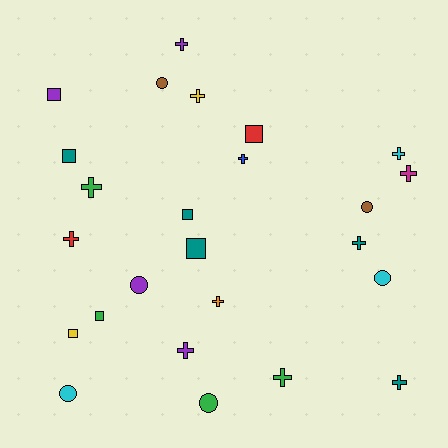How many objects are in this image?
There are 25 objects.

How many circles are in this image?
There are 6 circles.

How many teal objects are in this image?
There are 5 teal objects.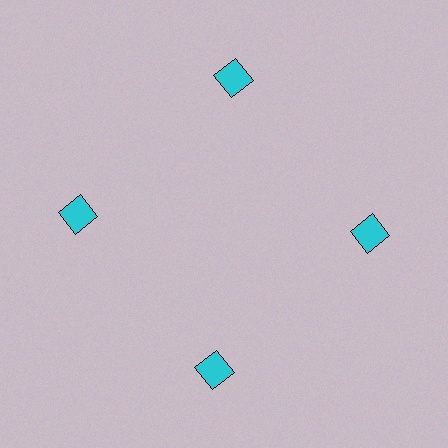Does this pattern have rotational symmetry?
Yes, this pattern has 4-fold rotational symmetry. It looks the same after rotating 90 degrees around the center.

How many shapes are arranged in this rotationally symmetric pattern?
There are 4 shapes, arranged in 4 groups of 1.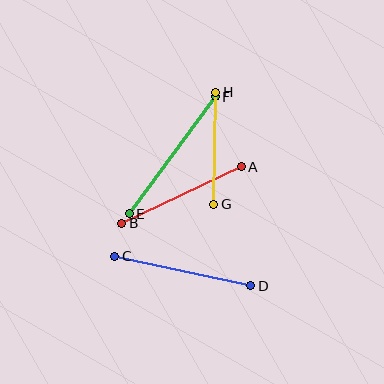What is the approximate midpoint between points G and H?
The midpoint is at approximately (215, 148) pixels.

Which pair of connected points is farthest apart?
Points E and F are farthest apart.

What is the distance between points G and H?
The distance is approximately 112 pixels.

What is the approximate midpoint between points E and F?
The midpoint is at approximately (172, 155) pixels.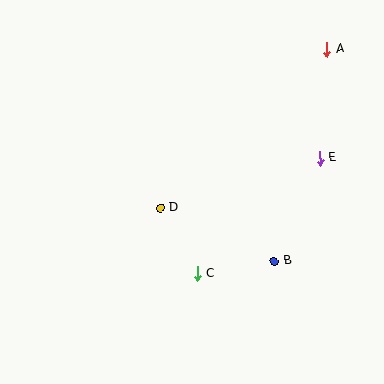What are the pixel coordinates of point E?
Point E is at (320, 158).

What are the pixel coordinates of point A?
Point A is at (327, 49).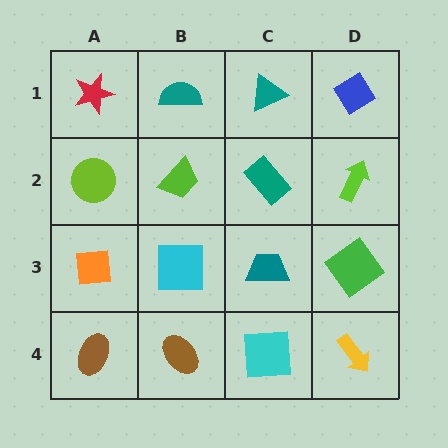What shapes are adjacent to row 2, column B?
A teal semicircle (row 1, column B), a cyan square (row 3, column B), a lime circle (row 2, column A), a teal rectangle (row 2, column C).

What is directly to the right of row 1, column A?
A teal semicircle.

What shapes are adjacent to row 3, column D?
A lime arrow (row 2, column D), a yellow arrow (row 4, column D), a teal trapezoid (row 3, column C).